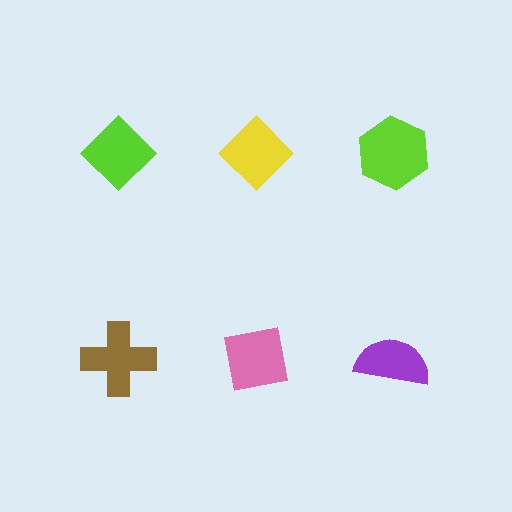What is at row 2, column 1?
A brown cross.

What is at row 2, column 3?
A purple semicircle.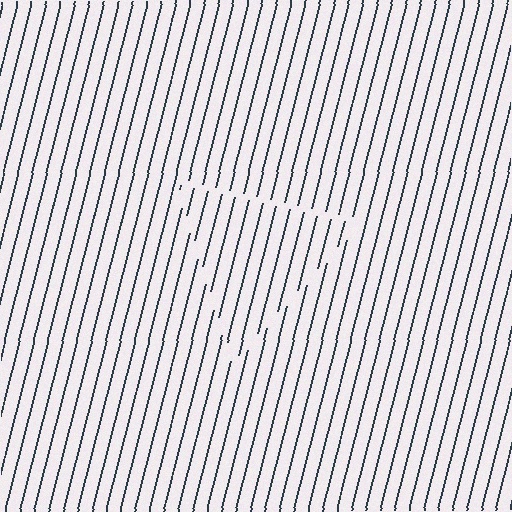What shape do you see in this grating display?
An illusory triangle. The interior of the shape contains the same grating, shifted by half a period — the contour is defined by the phase discontinuity where line-ends from the inner and outer gratings abut.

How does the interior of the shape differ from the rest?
The interior of the shape contains the same grating, shifted by half a period — the contour is defined by the phase discontinuity where line-ends from the inner and outer gratings abut.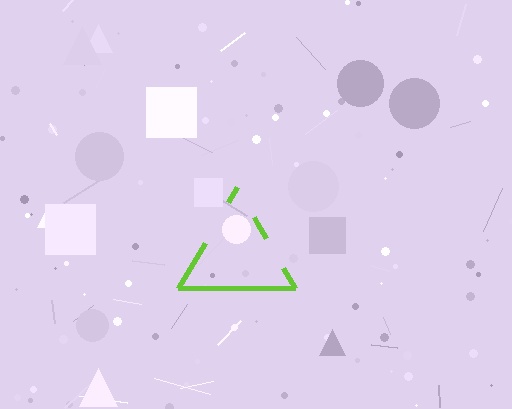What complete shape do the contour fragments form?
The contour fragments form a triangle.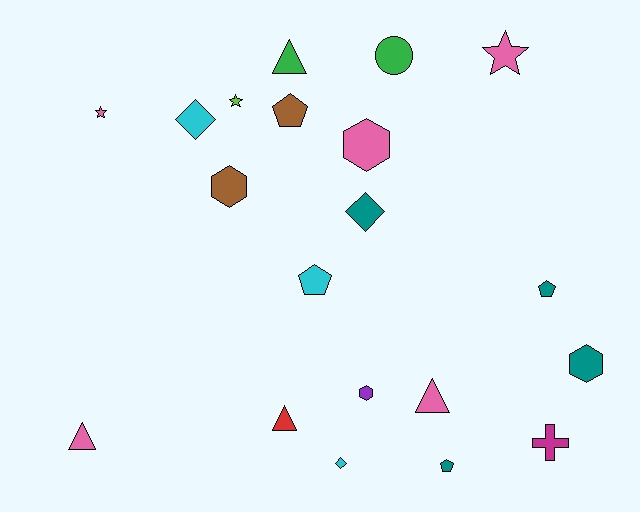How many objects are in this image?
There are 20 objects.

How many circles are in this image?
There is 1 circle.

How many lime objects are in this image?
There is 1 lime object.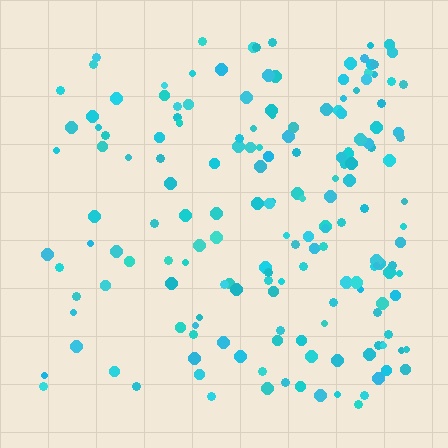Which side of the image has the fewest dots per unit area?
The left.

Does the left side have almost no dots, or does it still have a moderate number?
Still a moderate number, just noticeably fewer than the right.